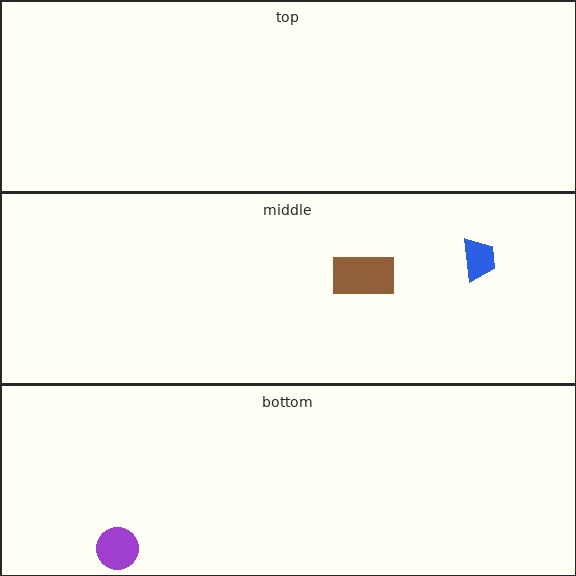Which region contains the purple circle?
The bottom region.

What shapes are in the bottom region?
The purple circle.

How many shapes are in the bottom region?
1.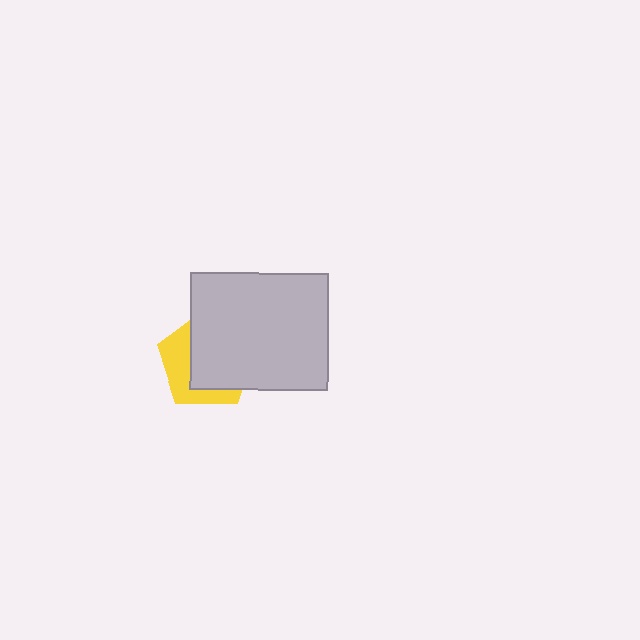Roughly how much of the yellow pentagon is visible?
A small part of it is visible (roughly 37%).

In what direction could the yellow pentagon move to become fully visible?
The yellow pentagon could move toward the lower-left. That would shift it out from behind the light gray rectangle entirely.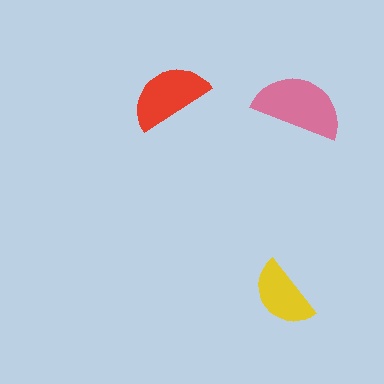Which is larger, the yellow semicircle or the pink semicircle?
The pink one.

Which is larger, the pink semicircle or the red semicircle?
The pink one.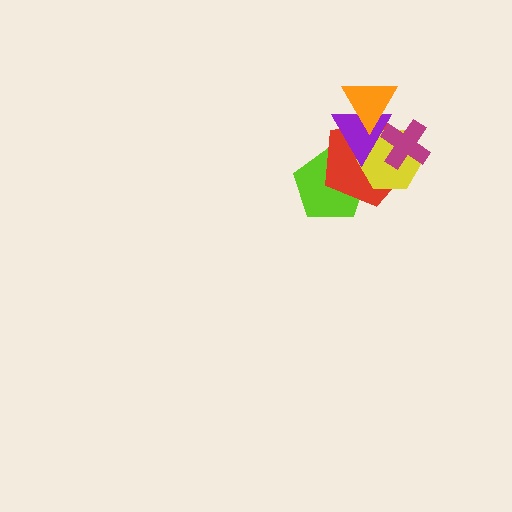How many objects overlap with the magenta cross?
3 objects overlap with the magenta cross.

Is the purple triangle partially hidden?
Yes, it is partially covered by another shape.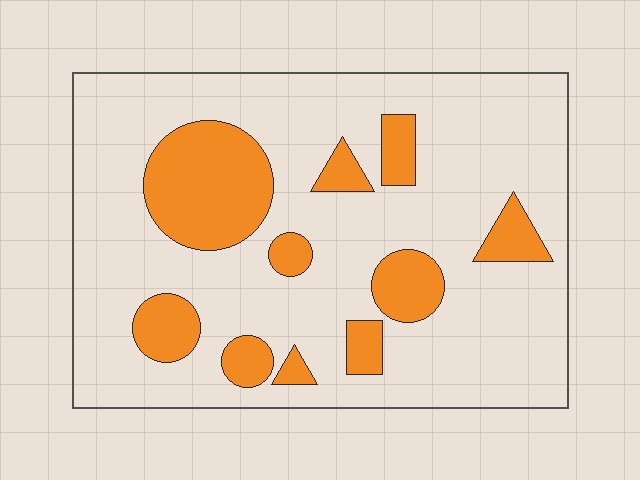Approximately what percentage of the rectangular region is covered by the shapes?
Approximately 20%.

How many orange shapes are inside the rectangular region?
10.